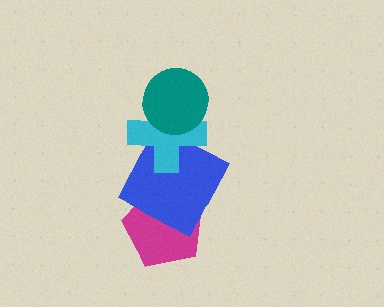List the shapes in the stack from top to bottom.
From top to bottom: the teal circle, the cyan cross, the blue square, the magenta pentagon.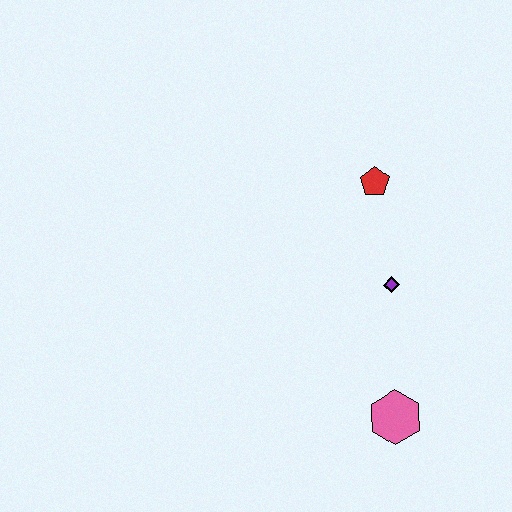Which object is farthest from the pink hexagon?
The red pentagon is farthest from the pink hexagon.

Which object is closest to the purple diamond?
The red pentagon is closest to the purple diamond.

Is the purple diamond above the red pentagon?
No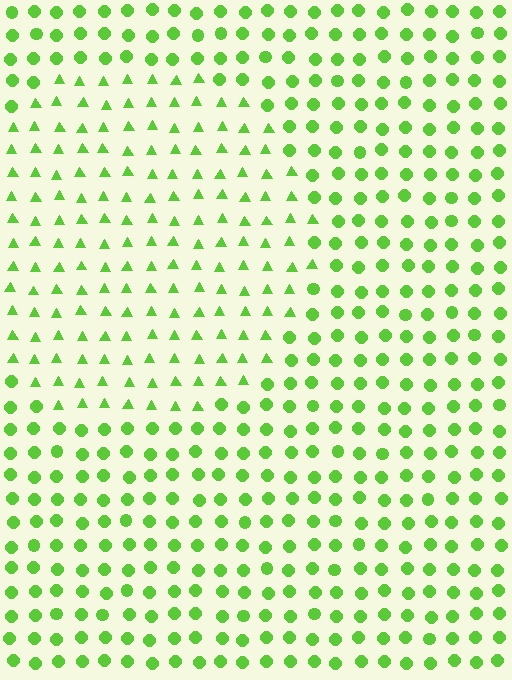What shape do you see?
I see a circle.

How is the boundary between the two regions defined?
The boundary is defined by a change in element shape: triangles inside vs. circles outside. All elements share the same color and spacing.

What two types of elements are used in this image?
The image uses triangles inside the circle region and circles outside it.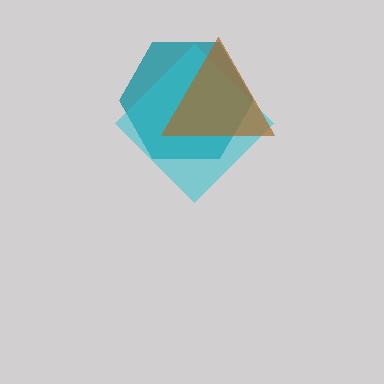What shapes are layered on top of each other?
The layered shapes are: a teal hexagon, a cyan diamond, a brown triangle.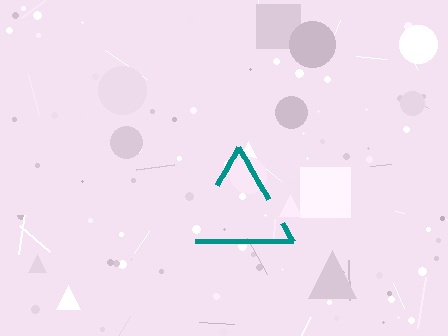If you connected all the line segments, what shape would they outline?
They would outline a triangle.